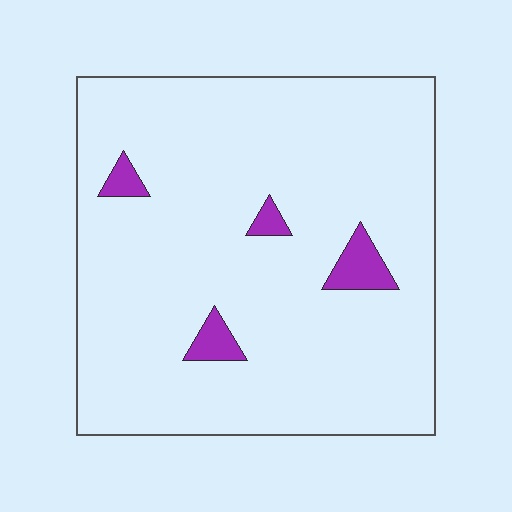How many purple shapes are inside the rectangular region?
4.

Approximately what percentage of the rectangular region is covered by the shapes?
Approximately 5%.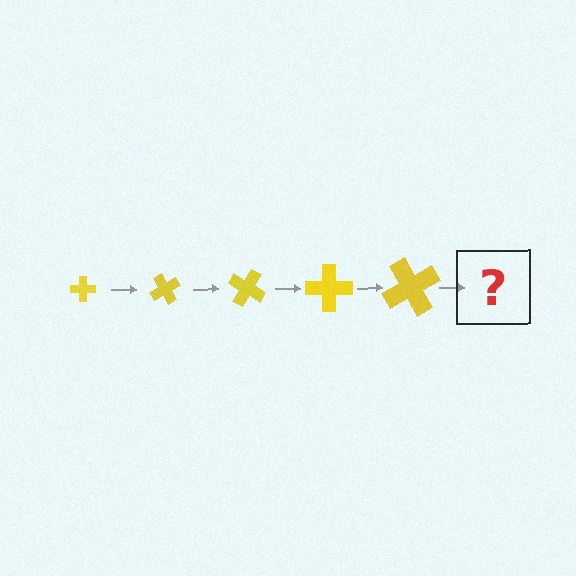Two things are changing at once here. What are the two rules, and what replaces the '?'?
The two rules are that the cross grows larger each step and it rotates 60 degrees each step. The '?' should be a cross, larger than the previous one and rotated 300 degrees from the start.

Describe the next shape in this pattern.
It should be a cross, larger than the previous one and rotated 300 degrees from the start.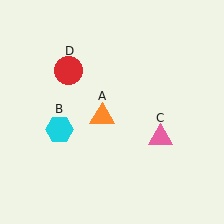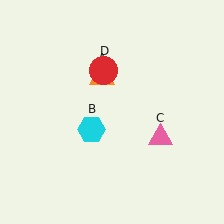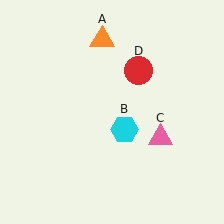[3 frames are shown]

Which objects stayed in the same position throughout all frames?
Pink triangle (object C) remained stationary.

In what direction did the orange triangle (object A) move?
The orange triangle (object A) moved up.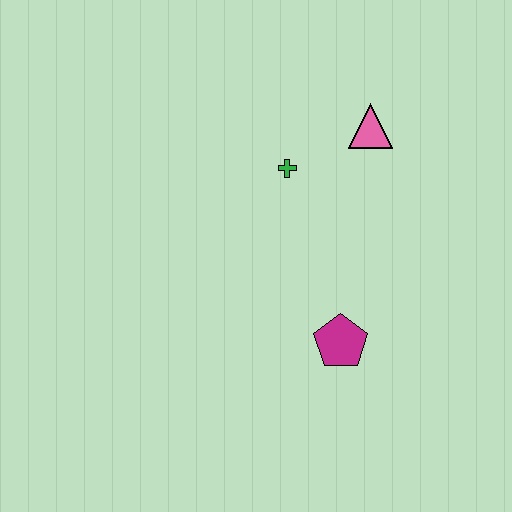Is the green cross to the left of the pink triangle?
Yes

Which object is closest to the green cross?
The pink triangle is closest to the green cross.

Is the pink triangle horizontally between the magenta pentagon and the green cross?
No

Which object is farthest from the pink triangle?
The magenta pentagon is farthest from the pink triangle.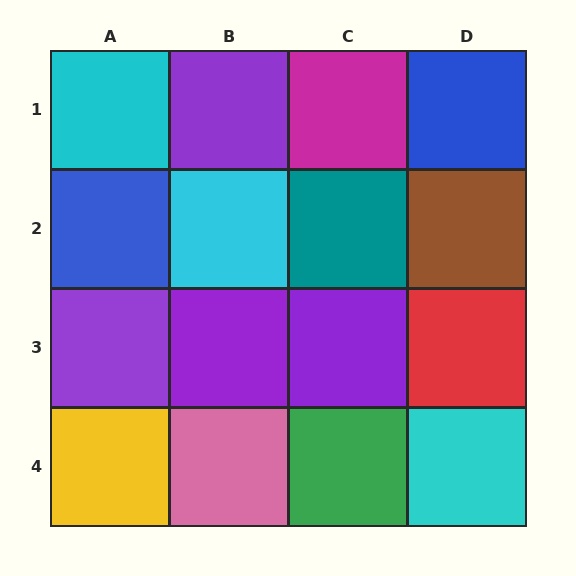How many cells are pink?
1 cell is pink.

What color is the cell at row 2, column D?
Brown.